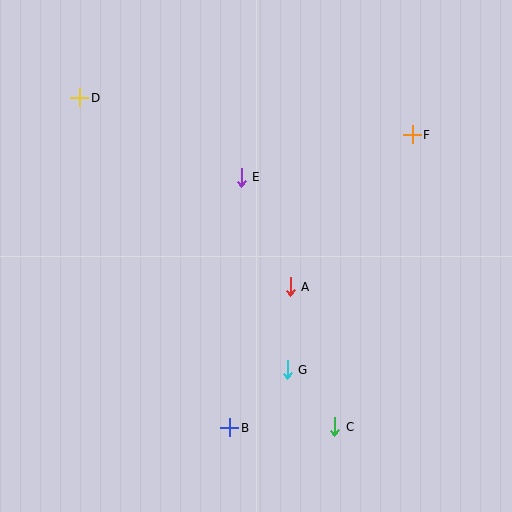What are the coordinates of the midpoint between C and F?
The midpoint between C and F is at (373, 281).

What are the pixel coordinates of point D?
Point D is at (80, 98).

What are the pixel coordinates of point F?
Point F is at (412, 135).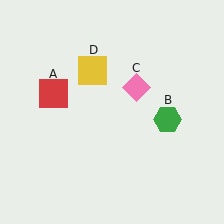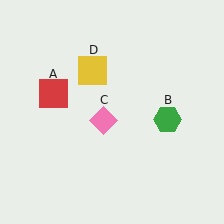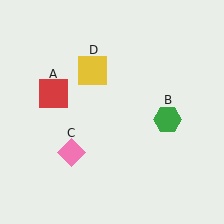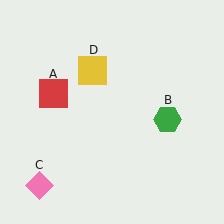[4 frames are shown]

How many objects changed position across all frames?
1 object changed position: pink diamond (object C).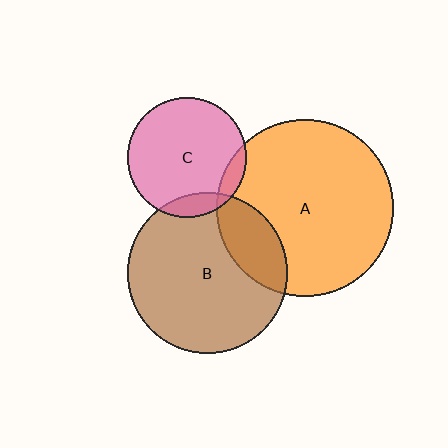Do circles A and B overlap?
Yes.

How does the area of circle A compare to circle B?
Approximately 1.2 times.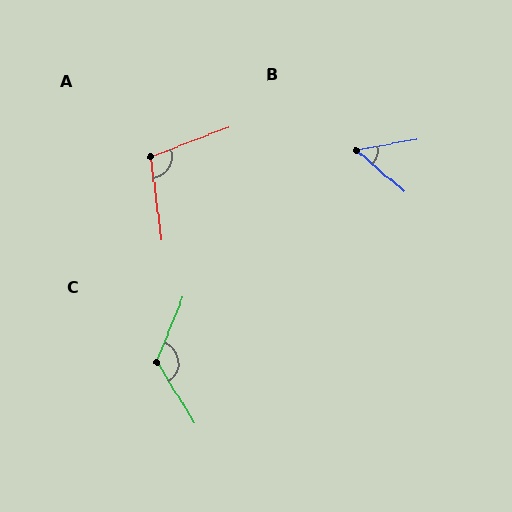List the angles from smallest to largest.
B (51°), A (103°), C (126°).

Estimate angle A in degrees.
Approximately 103 degrees.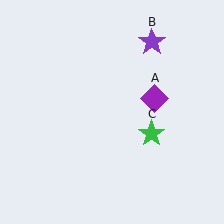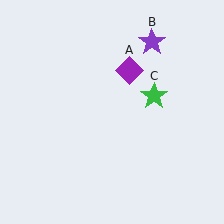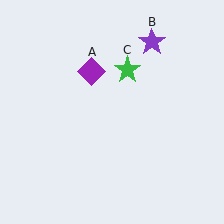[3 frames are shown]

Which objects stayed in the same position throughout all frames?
Purple star (object B) remained stationary.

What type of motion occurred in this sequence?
The purple diamond (object A), green star (object C) rotated counterclockwise around the center of the scene.